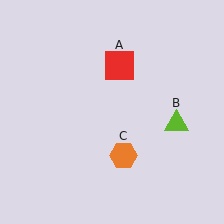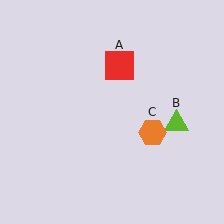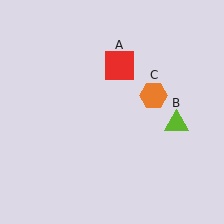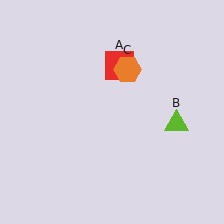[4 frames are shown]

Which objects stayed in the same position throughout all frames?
Red square (object A) and lime triangle (object B) remained stationary.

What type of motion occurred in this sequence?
The orange hexagon (object C) rotated counterclockwise around the center of the scene.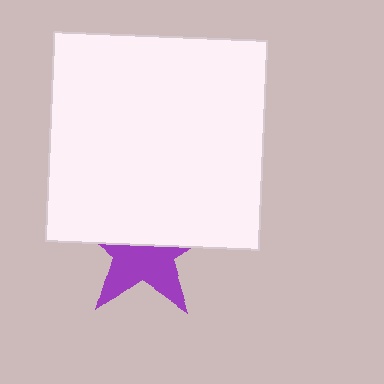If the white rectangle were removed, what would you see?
You would see the complete purple star.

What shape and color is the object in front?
The object in front is a white rectangle.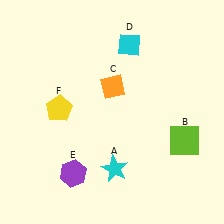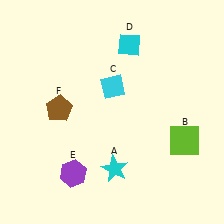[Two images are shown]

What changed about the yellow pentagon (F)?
In Image 1, F is yellow. In Image 2, it changed to brown.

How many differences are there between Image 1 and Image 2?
There are 2 differences between the two images.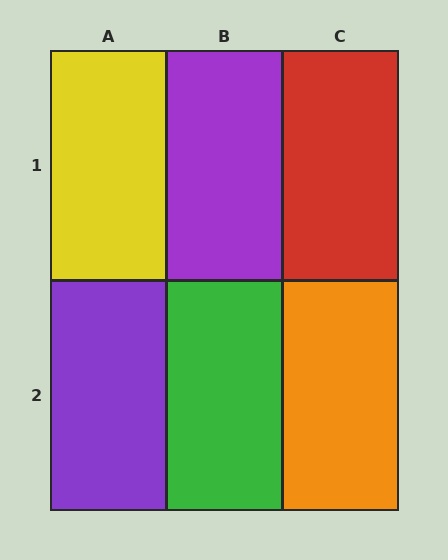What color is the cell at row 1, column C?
Red.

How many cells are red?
1 cell is red.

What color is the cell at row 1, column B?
Purple.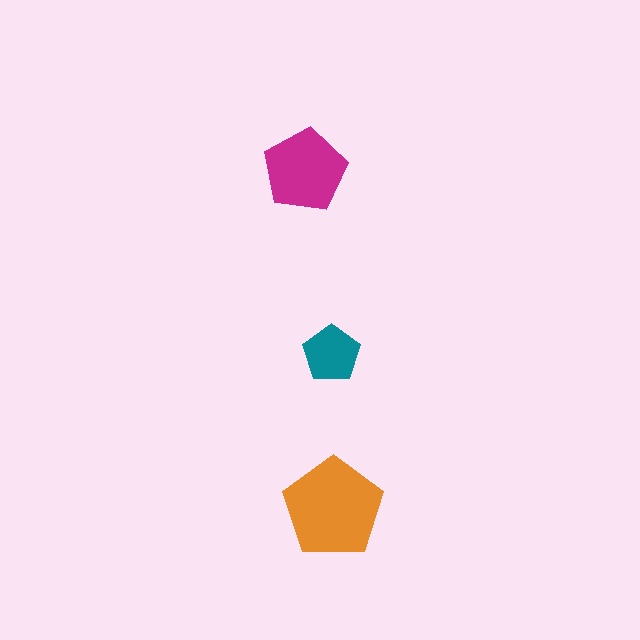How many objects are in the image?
There are 3 objects in the image.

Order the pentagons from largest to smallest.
the orange one, the magenta one, the teal one.